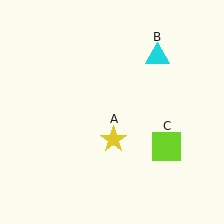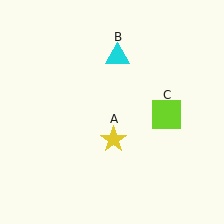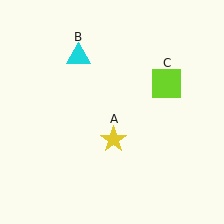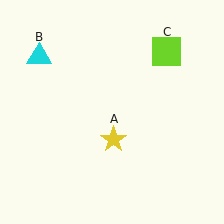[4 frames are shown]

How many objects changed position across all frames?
2 objects changed position: cyan triangle (object B), lime square (object C).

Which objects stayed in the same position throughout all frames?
Yellow star (object A) remained stationary.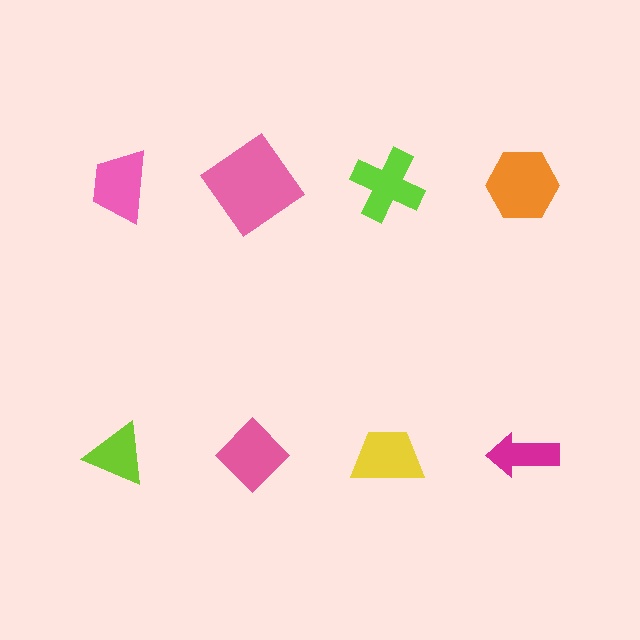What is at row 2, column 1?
A lime triangle.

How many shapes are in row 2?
4 shapes.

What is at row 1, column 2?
A pink diamond.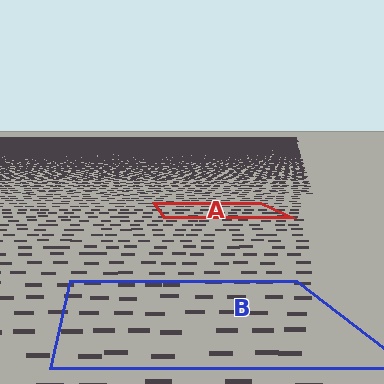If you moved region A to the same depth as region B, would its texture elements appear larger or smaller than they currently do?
They would appear larger. At a closer depth, the same texture elements are projected at a bigger on-screen size.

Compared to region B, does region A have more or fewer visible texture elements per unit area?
Region A has more texture elements per unit area — they are packed more densely because it is farther away.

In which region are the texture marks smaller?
The texture marks are smaller in region A, because it is farther away.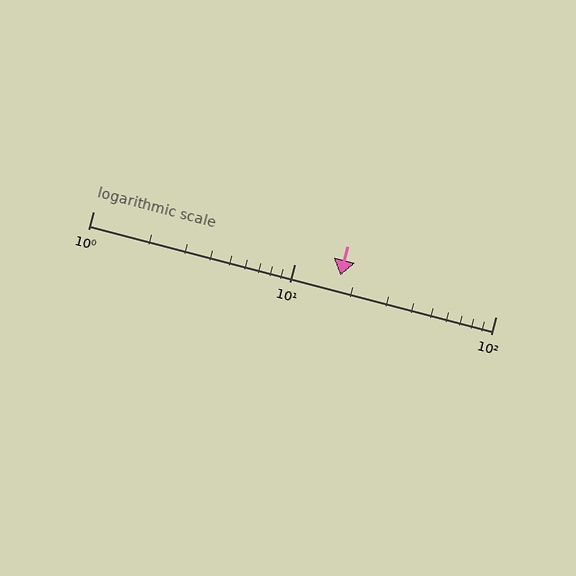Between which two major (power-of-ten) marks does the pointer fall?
The pointer is between 10 and 100.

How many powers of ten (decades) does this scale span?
The scale spans 2 decades, from 1 to 100.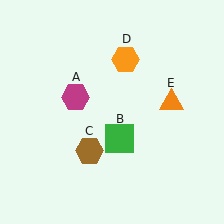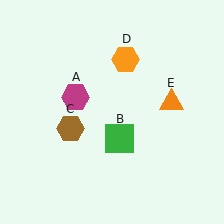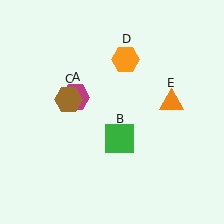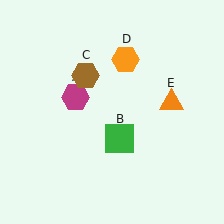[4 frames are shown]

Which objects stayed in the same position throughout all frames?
Magenta hexagon (object A) and green square (object B) and orange hexagon (object D) and orange triangle (object E) remained stationary.